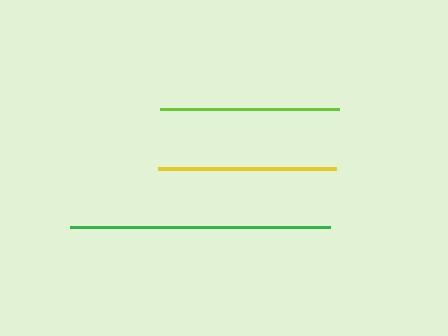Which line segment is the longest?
The green line is the longest at approximately 260 pixels.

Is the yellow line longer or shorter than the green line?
The green line is longer than the yellow line.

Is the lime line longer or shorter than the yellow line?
The lime line is longer than the yellow line.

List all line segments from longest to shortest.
From longest to shortest: green, lime, yellow.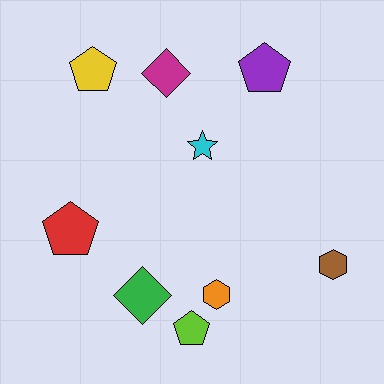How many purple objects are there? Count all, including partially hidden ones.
There is 1 purple object.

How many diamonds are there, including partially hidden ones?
There are 2 diamonds.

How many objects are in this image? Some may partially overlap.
There are 9 objects.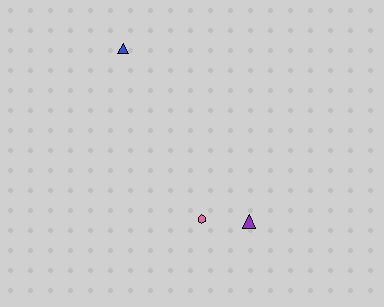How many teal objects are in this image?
There are no teal objects.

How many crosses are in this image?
There are no crosses.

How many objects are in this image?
There are 3 objects.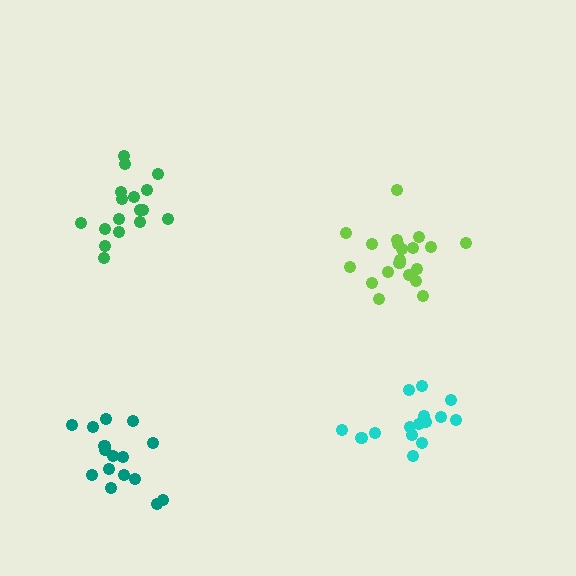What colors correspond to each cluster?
The clusters are colored: cyan, lime, green, teal.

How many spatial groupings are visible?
There are 4 spatial groupings.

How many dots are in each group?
Group 1: 15 dots, Group 2: 20 dots, Group 3: 17 dots, Group 4: 16 dots (68 total).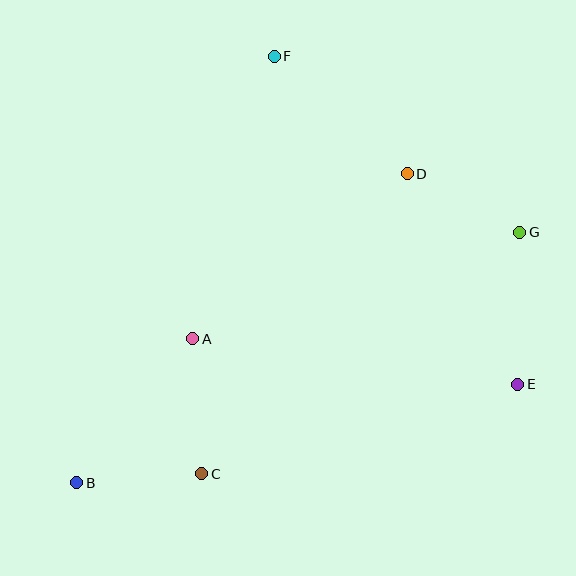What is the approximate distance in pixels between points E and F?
The distance between E and F is approximately 408 pixels.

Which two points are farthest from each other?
Points B and G are farthest from each other.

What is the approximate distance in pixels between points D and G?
The distance between D and G is approximately 127 pixels.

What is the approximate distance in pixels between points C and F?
The distance between C and F is approximately 424 pixels.